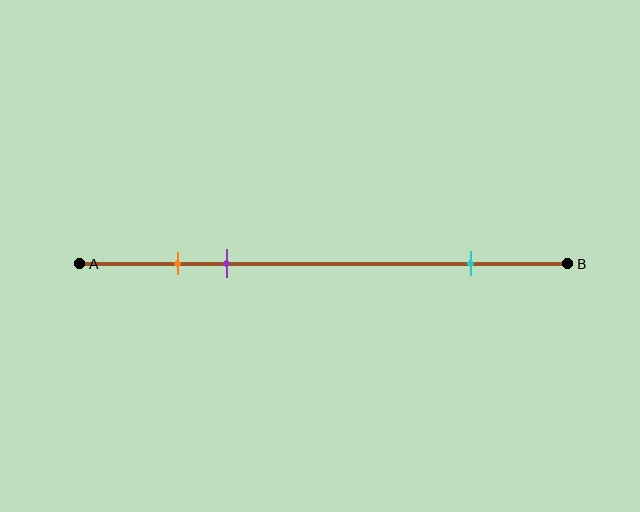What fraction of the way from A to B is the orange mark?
The orange mark is approximately 20% (0.2) of the way from A to B.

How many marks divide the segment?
There are 3 marks dividing the segment.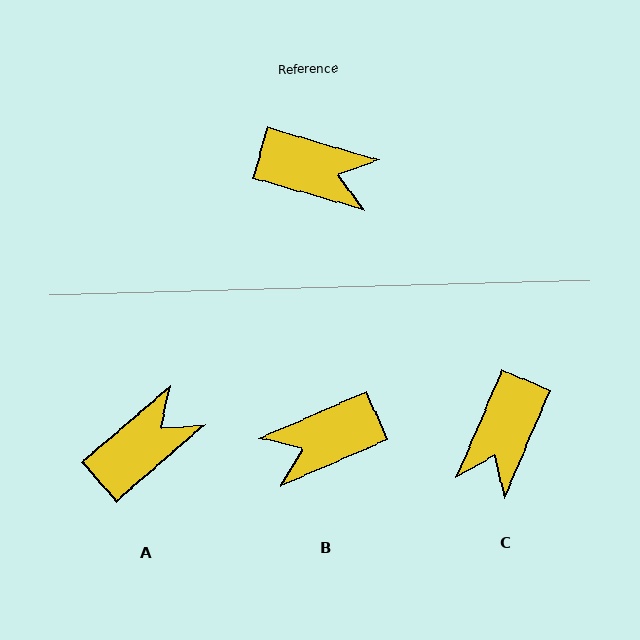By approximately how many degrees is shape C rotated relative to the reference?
Approximately 97 degrees clockwise.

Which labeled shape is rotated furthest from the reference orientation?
B, about 141 degrees away.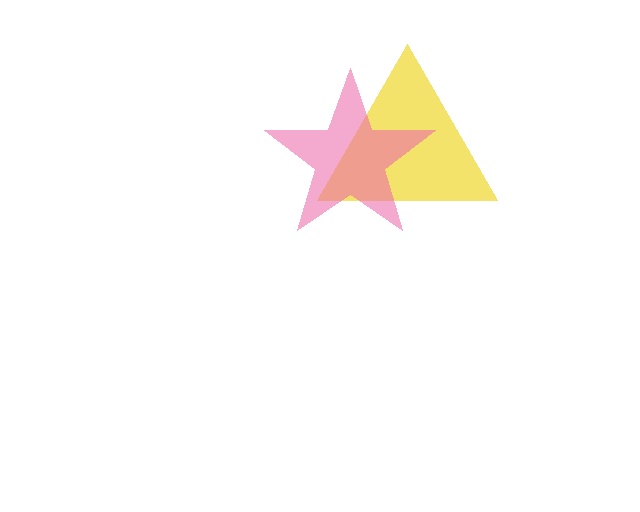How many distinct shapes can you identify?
There are 2 distinct shapes: a yellow triangle, a pink star.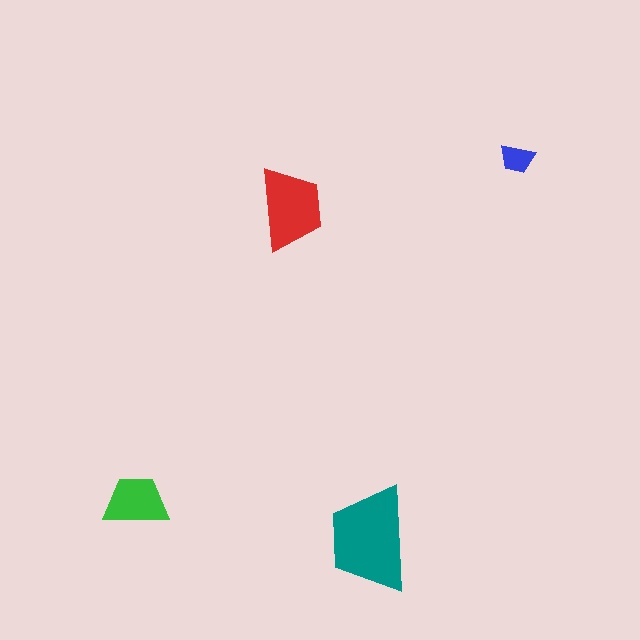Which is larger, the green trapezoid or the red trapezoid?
The red one.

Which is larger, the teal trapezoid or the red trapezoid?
The teal one.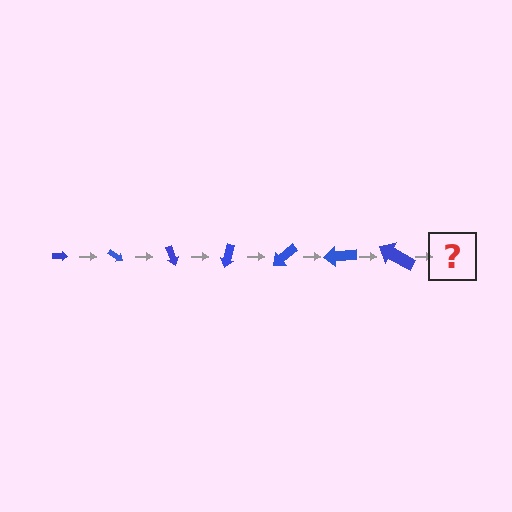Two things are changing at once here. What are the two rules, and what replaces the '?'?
The two rules are that the arrow grows larger each step and it rotates 35 degrees each step. The '?' should be an arrow, larger than the previous one and rotated 245 degrees from the start.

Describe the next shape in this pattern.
It should be an arrow, larger than the previous one and rotated 245 degrees from the start.